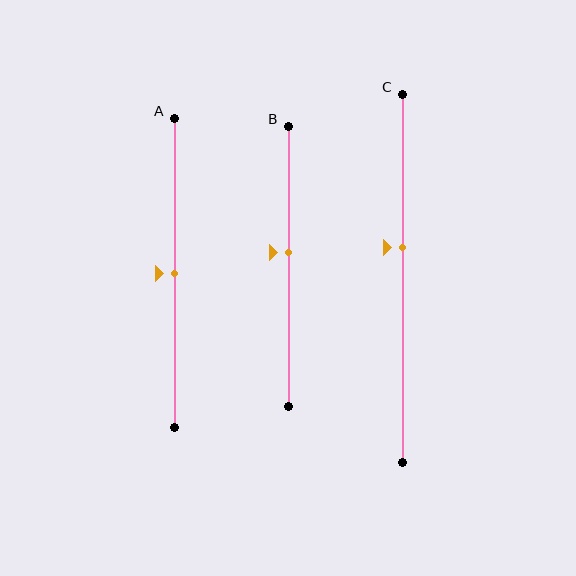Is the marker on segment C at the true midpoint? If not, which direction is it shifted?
No, the marker on segment C is shifted upward by about 8% of the segment length.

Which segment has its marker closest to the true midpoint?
Segment A has its marker closest to the true midpoint.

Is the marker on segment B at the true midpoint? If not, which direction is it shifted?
No, the marker on segment B is shifted upward by about 5% of the segment length.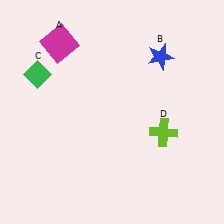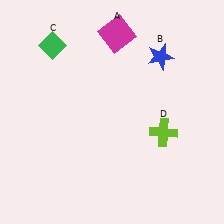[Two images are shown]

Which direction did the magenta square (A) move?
The magenta square (A) moved right.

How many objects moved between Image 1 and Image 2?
2 objects moved between the two images.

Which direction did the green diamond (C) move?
The green diamond (C) moved up.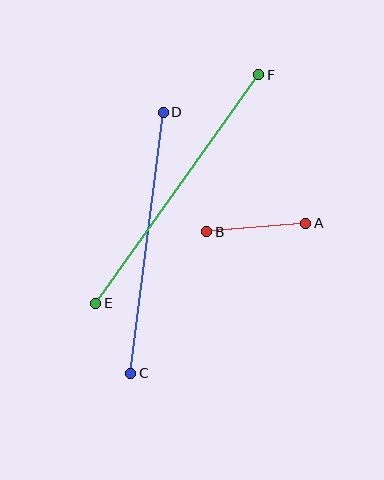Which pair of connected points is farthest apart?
Points E and F are farthest apart.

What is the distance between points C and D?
The distance is approximately 263 pixels.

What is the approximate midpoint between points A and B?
The midpoint is at approximately (256, 228) pixels.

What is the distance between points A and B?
The distance is approximately 100 pixels.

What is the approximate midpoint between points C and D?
The midpoint is at approximately (147, 243) pixels.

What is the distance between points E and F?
The distance is approximately 281 pixels.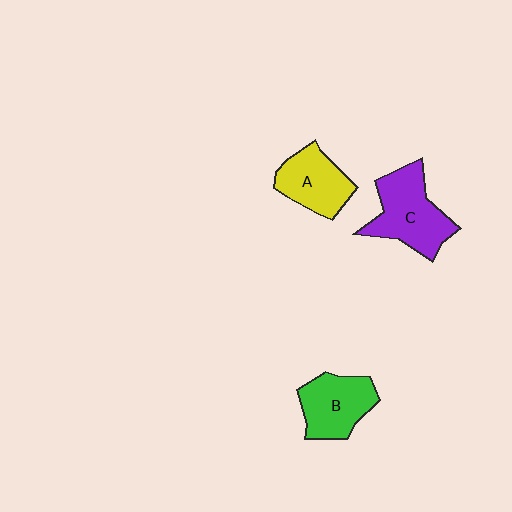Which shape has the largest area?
Shape C (purple).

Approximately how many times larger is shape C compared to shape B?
Approximately 1.2 times.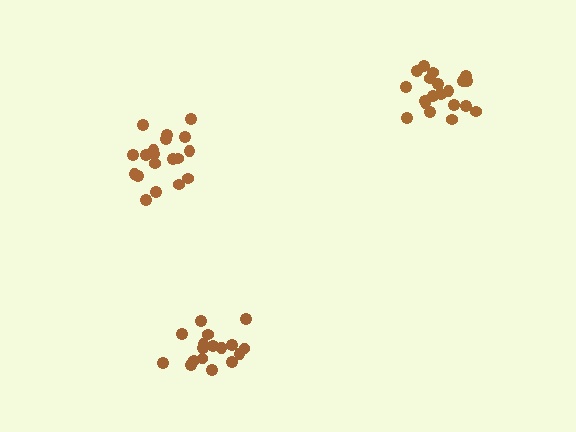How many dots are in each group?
Group 1: 20 dots, Group 2: 19 dots, Group 3: 17 dots (56 total).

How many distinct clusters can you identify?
There are 3 distinct clusters.